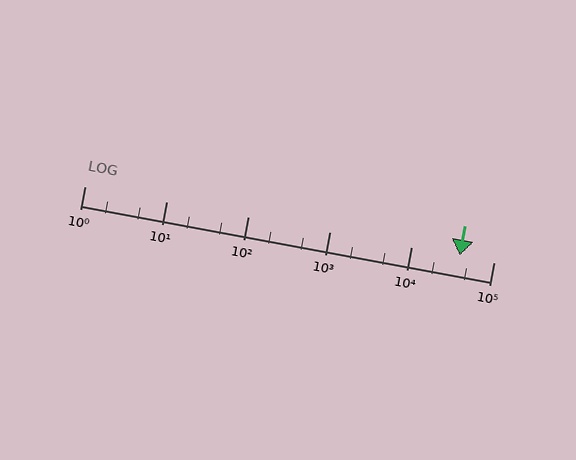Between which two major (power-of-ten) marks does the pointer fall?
The pointer is between 10000 and 100000.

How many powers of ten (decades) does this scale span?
The scale spans 5 decades, from 1 to 100000.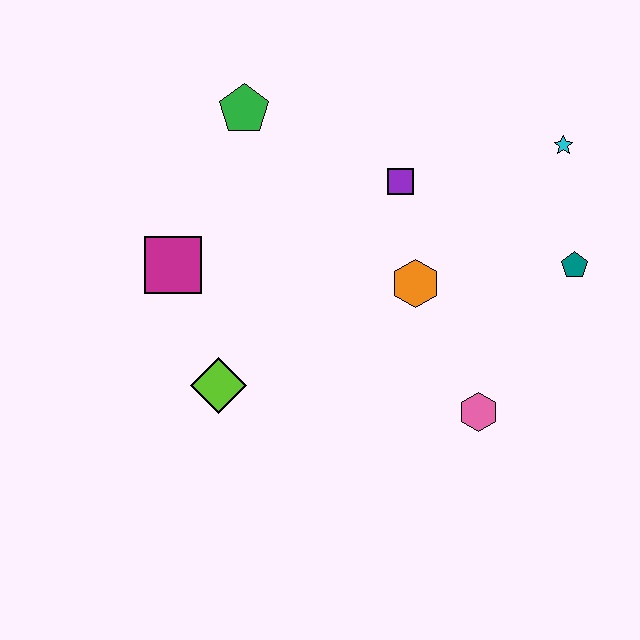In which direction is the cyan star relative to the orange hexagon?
The cyan star is to the right of the orange hexagon.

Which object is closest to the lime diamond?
The magenta square is closest to the lime diamond.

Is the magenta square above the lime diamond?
Yes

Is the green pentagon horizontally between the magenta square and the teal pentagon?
Yes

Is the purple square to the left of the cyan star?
Yes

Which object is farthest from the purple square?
The lime diamond is farthest from the purple square.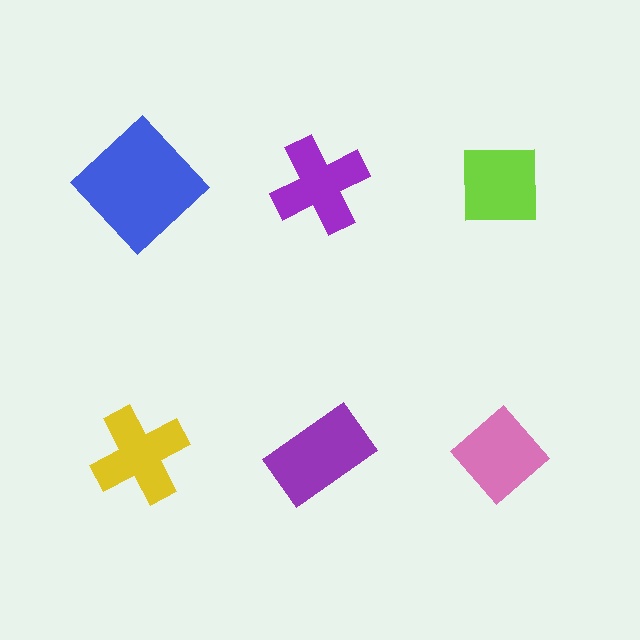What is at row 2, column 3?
A pink diamond.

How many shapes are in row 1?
3 shapes.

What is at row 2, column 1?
A yellow cross.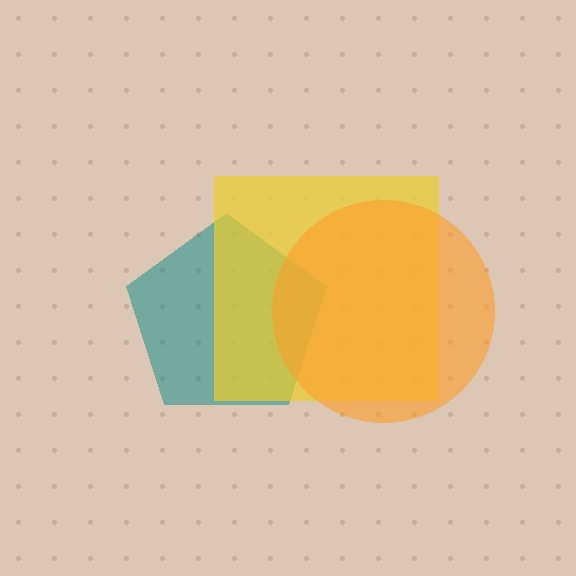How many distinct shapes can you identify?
There are 3 distinct shapes: a teal pentagon, a yellow square, an orange circle.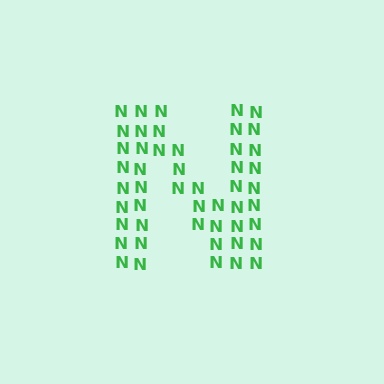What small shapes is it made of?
It is made of small letter N's.